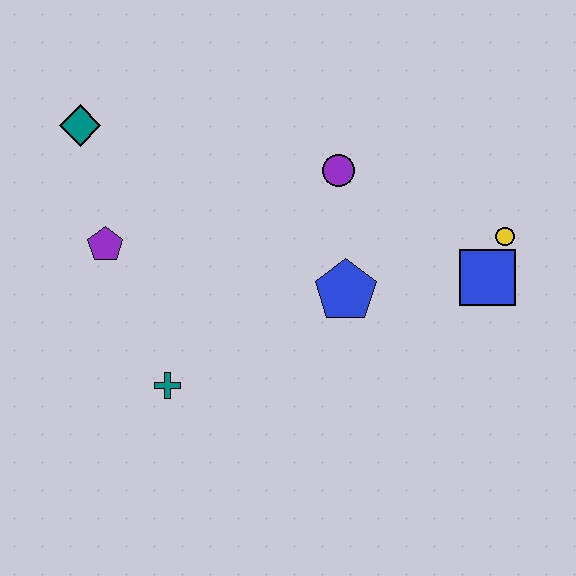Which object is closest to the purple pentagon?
The teal diamond is closest to the purple pentagon.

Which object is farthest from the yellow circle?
The teal diamond is farthest from the yellow circle.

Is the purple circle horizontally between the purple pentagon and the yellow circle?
Yes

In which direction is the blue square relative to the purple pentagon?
The blue square is to the right of the purple pentagon.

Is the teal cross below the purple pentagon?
Yes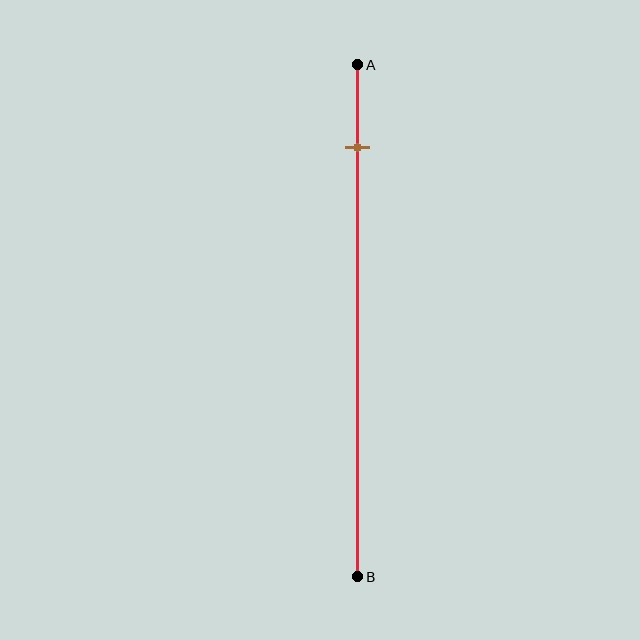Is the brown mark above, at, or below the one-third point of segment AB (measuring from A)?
The brown mark is above the one-third point of segment AB.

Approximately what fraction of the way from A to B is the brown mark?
The brown mark is approximately 15% of the way from A to B.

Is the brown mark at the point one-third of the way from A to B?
No, the mark is at about 15% from A, not at the 33% one-third point.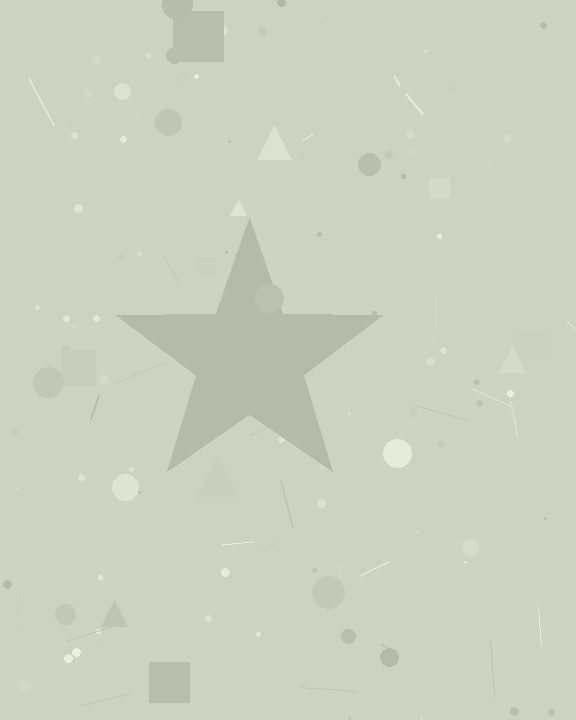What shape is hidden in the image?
A star is hidden in the image.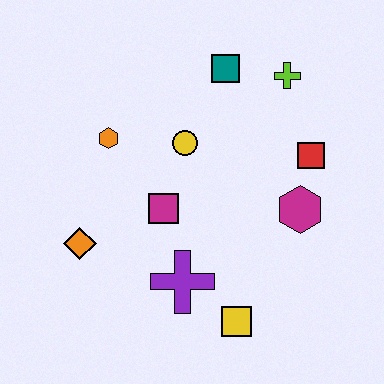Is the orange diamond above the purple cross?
Yes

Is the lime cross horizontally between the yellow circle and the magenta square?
No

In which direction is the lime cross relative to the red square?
The lime cross is above the red square.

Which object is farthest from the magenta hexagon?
The orange diamond is farthest from the magenta hexagon.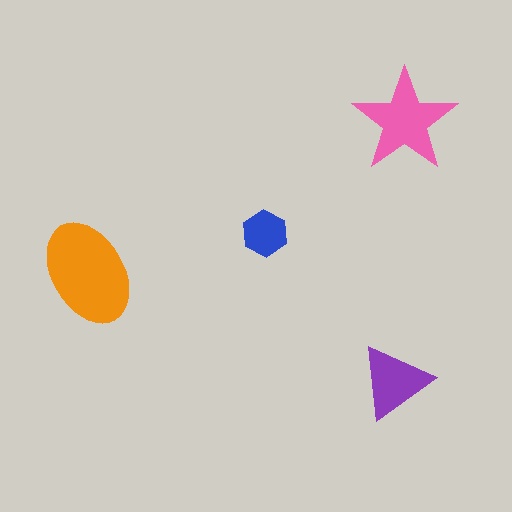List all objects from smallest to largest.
The blue hexagon, the purple triangle, the pink star, the orange ellipse.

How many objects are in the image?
There are 4 objects in the image.